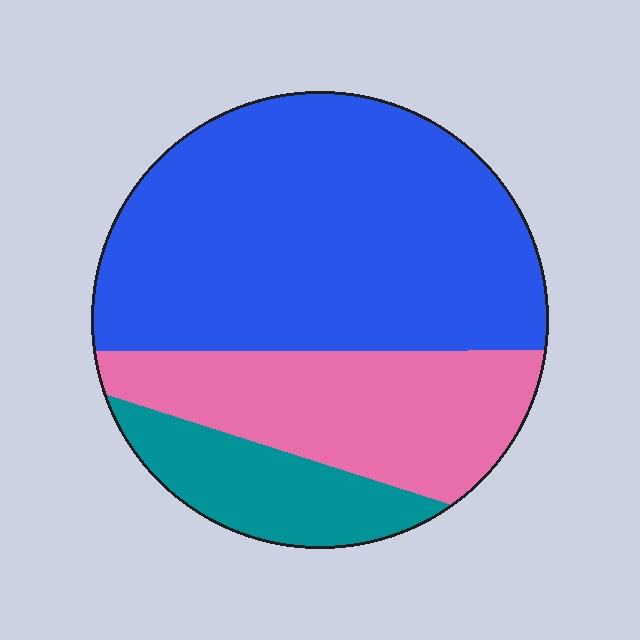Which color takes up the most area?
Blue, at roughly 60%.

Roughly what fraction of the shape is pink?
Pink covers around 25% of the shape.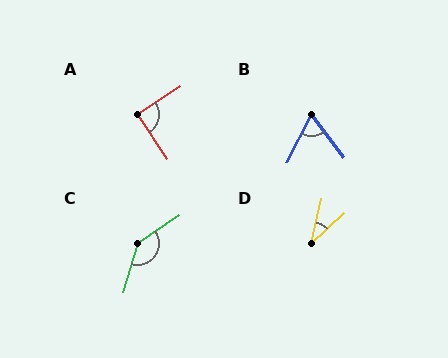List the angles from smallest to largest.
D (35°), B (64°), A (90°), C (141°).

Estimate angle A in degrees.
Approximately 90 degrees.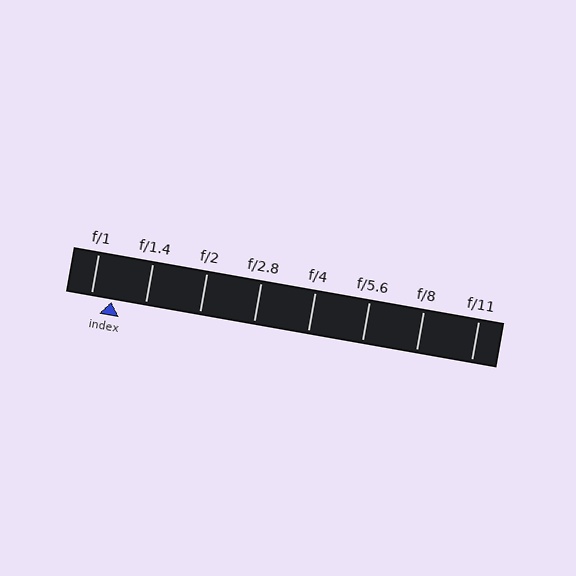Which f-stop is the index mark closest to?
The index mark is closest to f/1.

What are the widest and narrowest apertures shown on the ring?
The widest aperture shown is f/1 and the narrowest is f/11.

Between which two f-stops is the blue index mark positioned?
The index mark is between f/1 and f/1.4.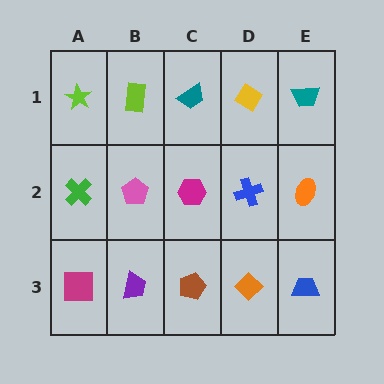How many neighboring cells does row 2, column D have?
4.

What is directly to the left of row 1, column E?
A yellow diamond.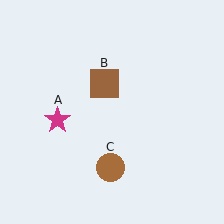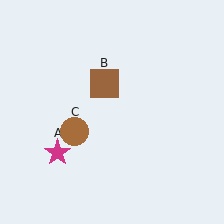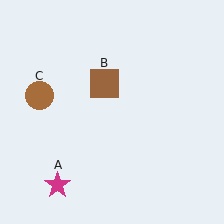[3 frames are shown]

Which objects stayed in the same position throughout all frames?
Brown square (object B) remained stationary.